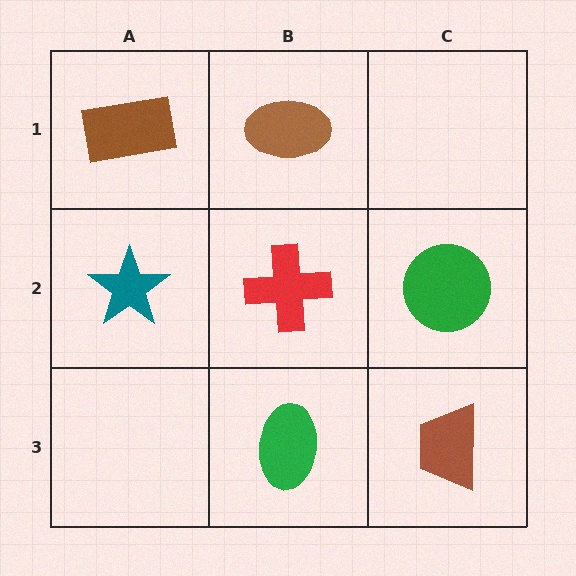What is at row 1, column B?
A brown ellipse.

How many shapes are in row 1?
2 shapes.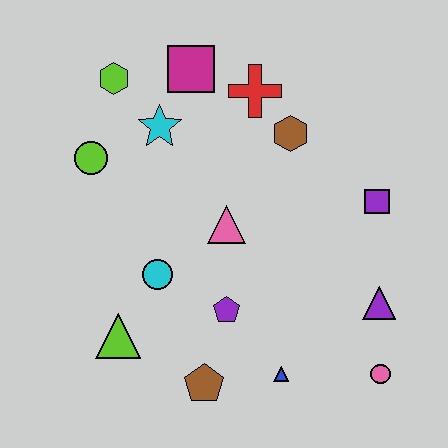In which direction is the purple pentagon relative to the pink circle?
The purple pentagon is to the left of the pink circle.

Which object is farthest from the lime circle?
The pink circle is farthest from the lime circle.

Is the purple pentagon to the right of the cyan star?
Yes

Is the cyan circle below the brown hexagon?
Yes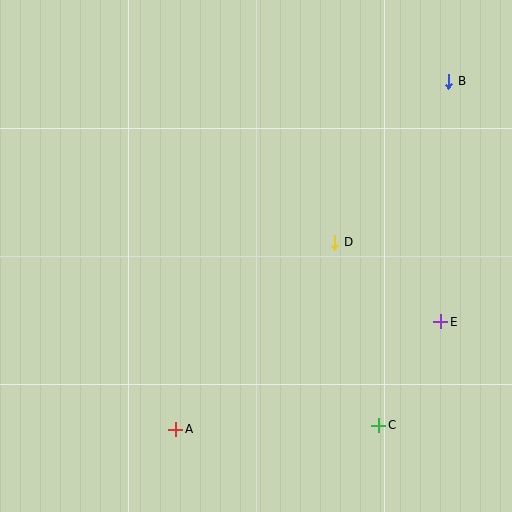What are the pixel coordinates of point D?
Point D is at (335, 242).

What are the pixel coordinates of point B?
Point B is at (449, 81).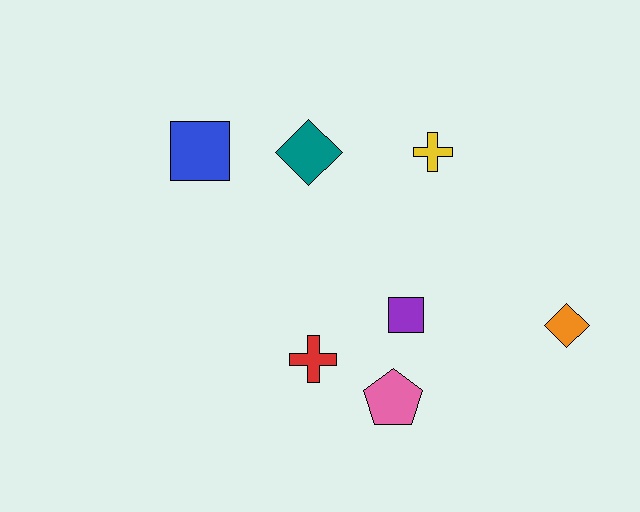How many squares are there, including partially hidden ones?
There are 2 squares.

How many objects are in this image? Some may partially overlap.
There are 7 objects.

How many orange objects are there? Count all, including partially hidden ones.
There is 1 orange object.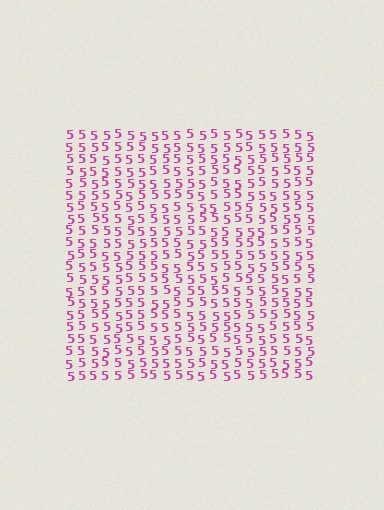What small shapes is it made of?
It is made of small digit 5's.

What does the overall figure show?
The overall figure shows a square.